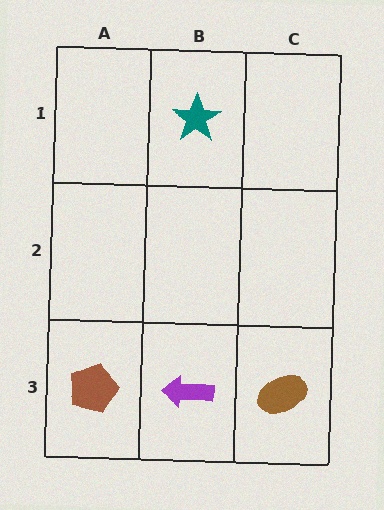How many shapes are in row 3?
3 shapes.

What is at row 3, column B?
A purple arrow.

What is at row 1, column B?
A teal star.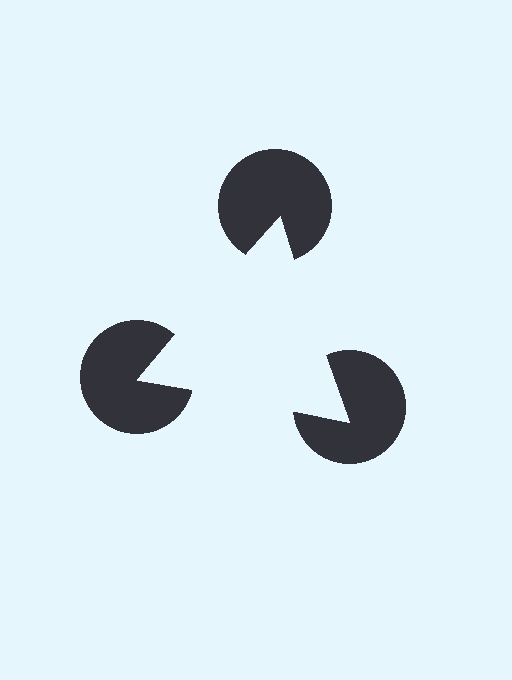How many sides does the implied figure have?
3 sides.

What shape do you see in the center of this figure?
An illusory triangle — its edges are inferred from the aligned wedge cuts in the pac-man discs, not physically drawn.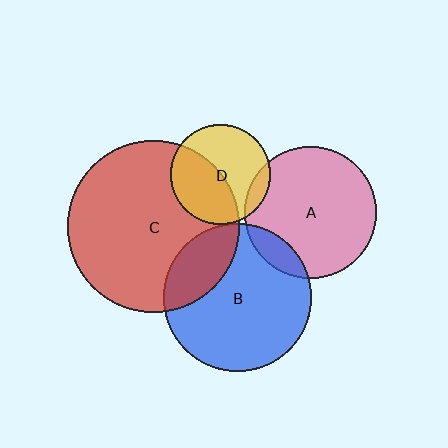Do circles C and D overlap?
Yes.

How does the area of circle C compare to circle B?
Approximately 1.4 times.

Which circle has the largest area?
Circle C (red).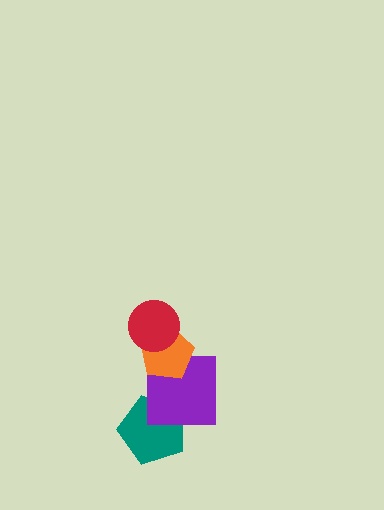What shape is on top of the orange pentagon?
The red circle is on top of the orange pentagon.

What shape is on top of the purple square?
The orange pentagon is on top of the purple square.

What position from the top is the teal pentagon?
The teal pentagon is 4th from the top.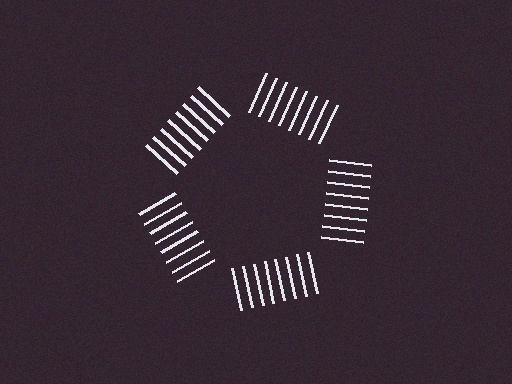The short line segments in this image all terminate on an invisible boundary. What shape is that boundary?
An illusory pentagon — the line segments terminate on its edges but no continuous stroke is drawn.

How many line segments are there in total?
40 — 8 along each of the 5 edges.